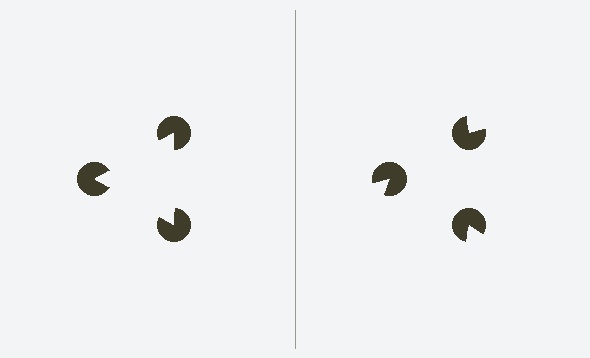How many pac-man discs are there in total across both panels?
6 — 3 on each side.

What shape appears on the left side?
An illusory triangle.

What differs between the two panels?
The pac-man discs are positioned identically on both sides; only the wedge orientations differ. On the left they align to a triangle; on the right they are misaligned.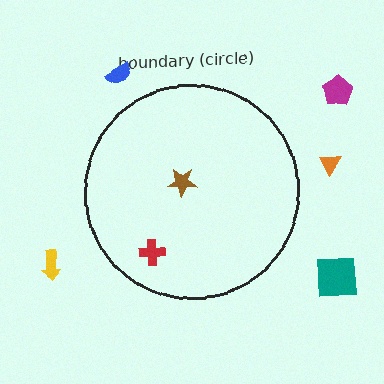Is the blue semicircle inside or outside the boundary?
Outside.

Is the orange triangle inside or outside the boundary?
Outside.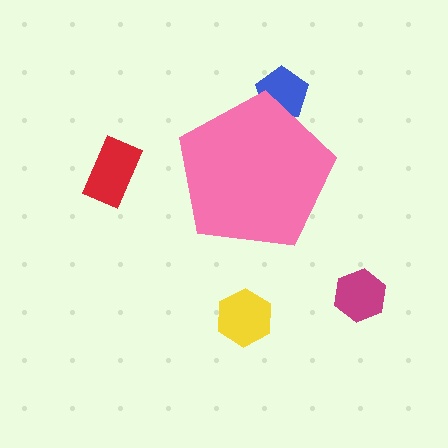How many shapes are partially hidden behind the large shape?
1 shape is partially hidden.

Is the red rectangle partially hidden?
No, the red rectangle is fully visible.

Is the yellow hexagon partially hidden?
No, the yellow hexagon is fully visible.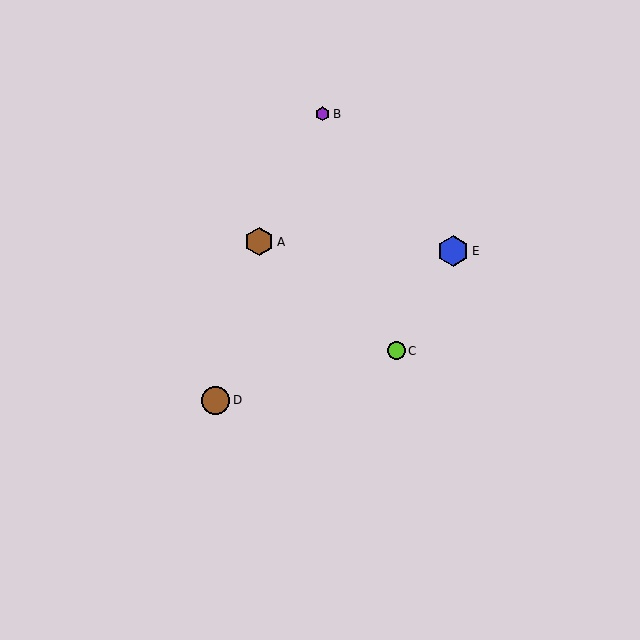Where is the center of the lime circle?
The center of the lime circle is at (396, 351).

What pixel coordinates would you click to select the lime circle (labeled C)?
Click at (396, 351) to select the lime circle C.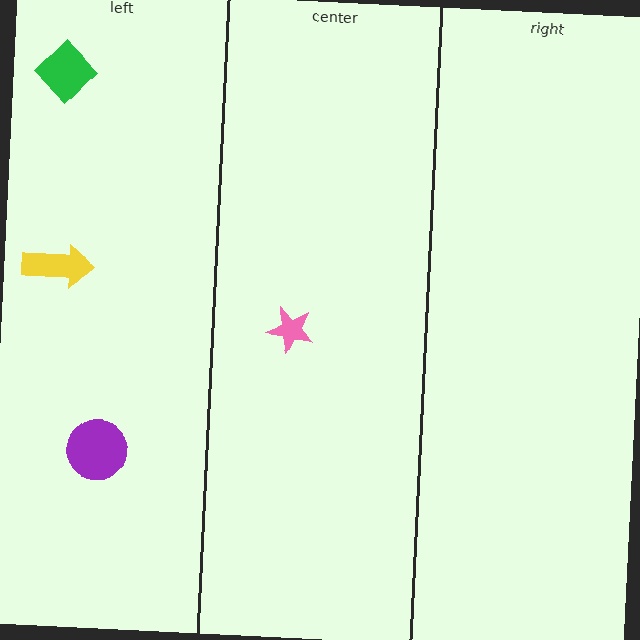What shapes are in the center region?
The pink star.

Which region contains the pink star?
The center region.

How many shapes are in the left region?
3.